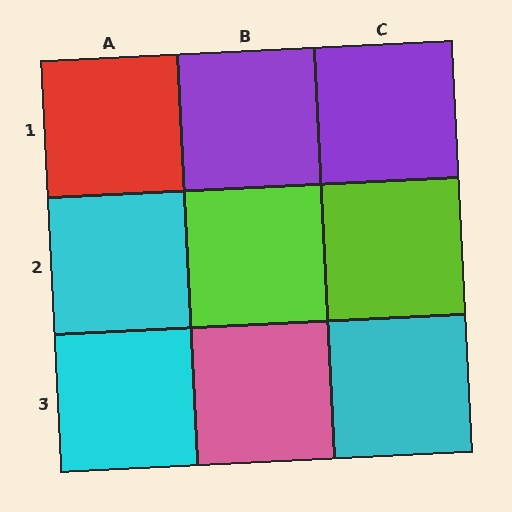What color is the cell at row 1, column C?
Purple.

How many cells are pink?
1 cell is pink.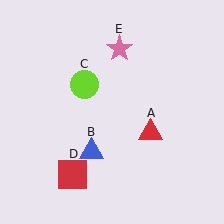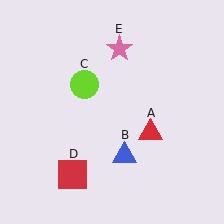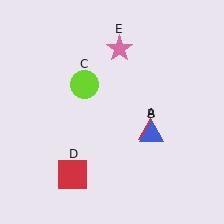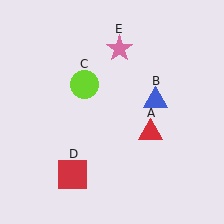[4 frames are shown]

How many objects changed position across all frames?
1 object changed position: blue triangle (object B).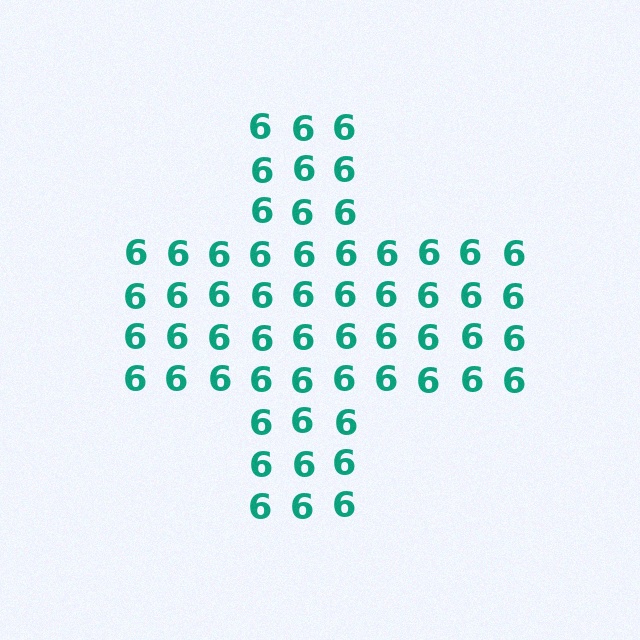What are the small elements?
The small elements are digit 6's.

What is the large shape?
The large shape is a cross.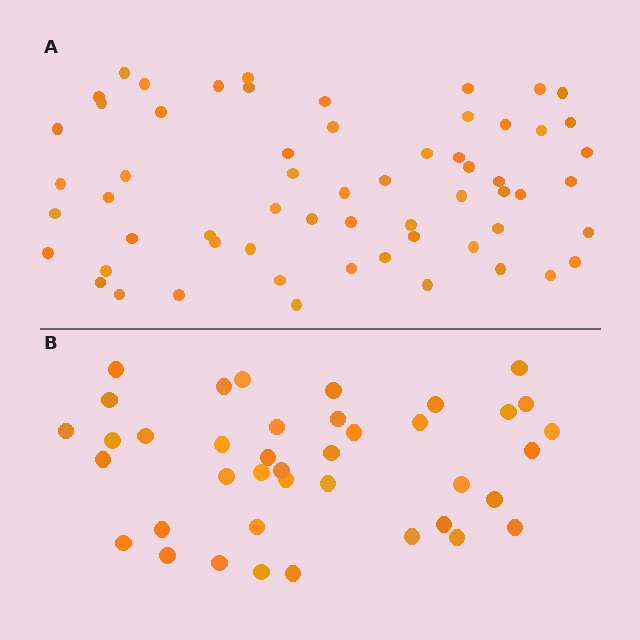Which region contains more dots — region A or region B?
Region A (the top region) has more dots.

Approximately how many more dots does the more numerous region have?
Region A has approximately 20 more dots than region B.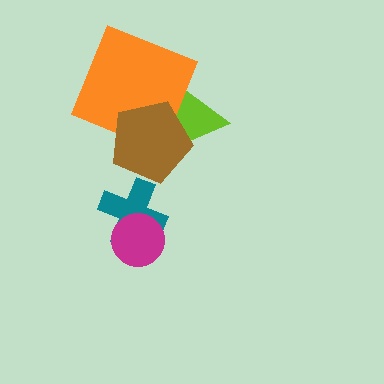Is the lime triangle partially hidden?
Yes, it is partially covered by another shape.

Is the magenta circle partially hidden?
No, no other shape covers it.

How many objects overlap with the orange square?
2 objects overlap with the orange square.